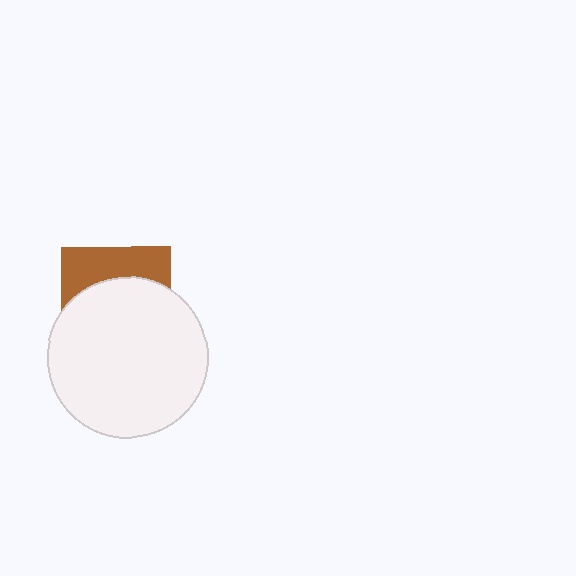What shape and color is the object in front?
The object in front is a white circle.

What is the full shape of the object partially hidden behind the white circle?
The partially hidden object is a brown square.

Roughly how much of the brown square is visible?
A small part of it is visible (roughly 34%).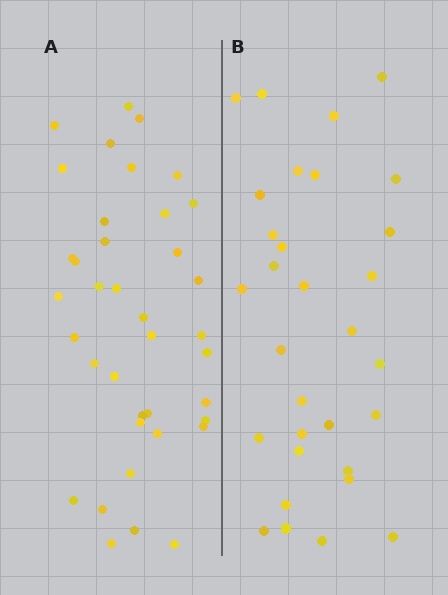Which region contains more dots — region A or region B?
Region A (the left region) has more dots.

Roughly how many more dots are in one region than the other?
Region A has roughly 8 or so more dots than region B.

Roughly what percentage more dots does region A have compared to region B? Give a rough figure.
About 25% more.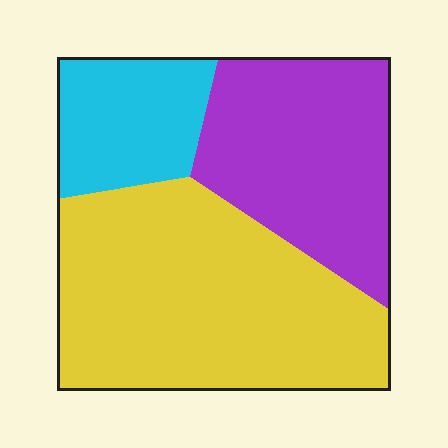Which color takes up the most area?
Yellow, at roughly 50%.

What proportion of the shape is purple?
Purple takes up between a sixth and a third of the shape.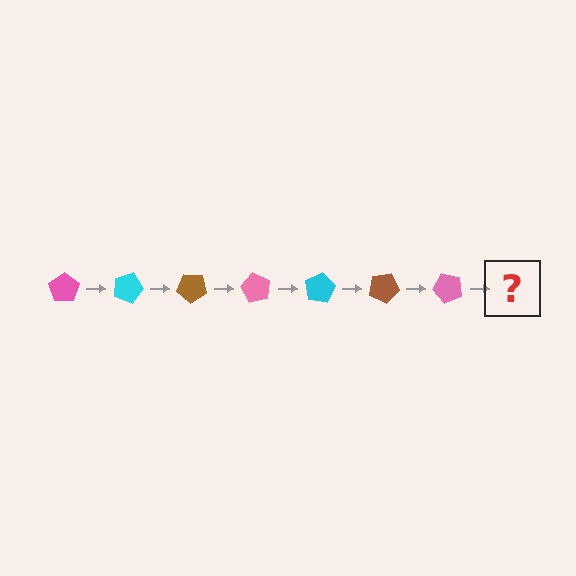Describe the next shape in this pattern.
It should be a cyan pentagon, rotated 140 degrees from the start.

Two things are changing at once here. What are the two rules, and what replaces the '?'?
The two rules are that it rotates 20 degrees each step and the color cycles through pink, cyan, and brown. The '?' should be a cyan pentagon, rotated 140 degrees from the start.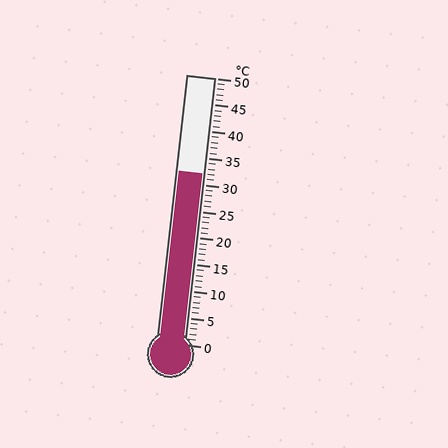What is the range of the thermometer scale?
The thermometer scale ranges from 0°C to 50°C.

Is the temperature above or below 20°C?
The temperature is above 20°C.